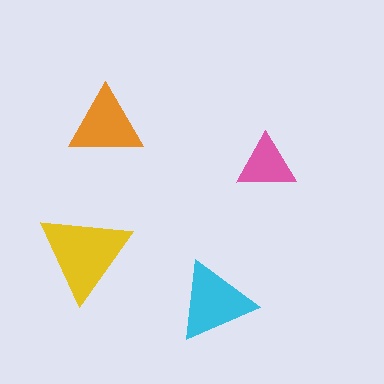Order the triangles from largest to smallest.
the yellow one, the cyan one, the orange one, the pink one.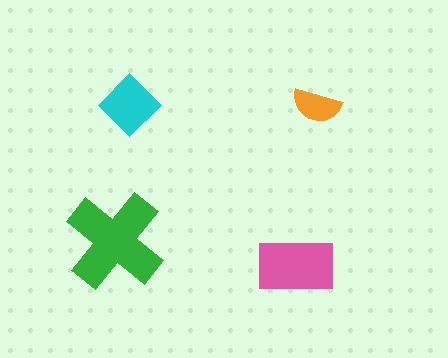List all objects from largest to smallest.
The green cross, the pink rectangle, the cyan diamond, the orange semicircle.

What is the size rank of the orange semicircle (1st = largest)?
4th.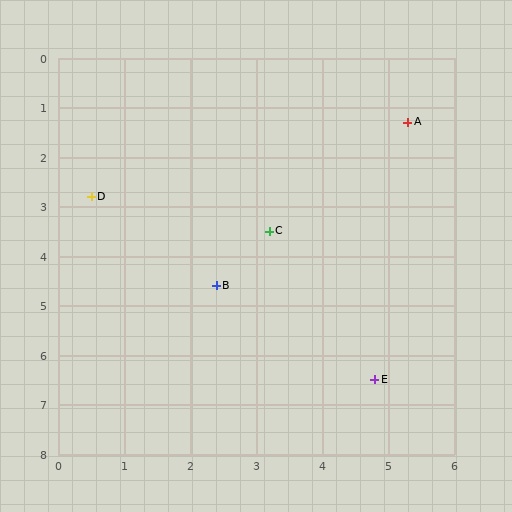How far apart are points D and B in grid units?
Points D and B are about 2.6 grid units apart.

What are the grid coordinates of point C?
Point C is at approximately (3.2, 3.5).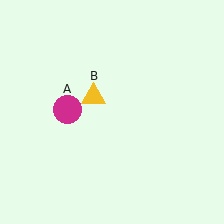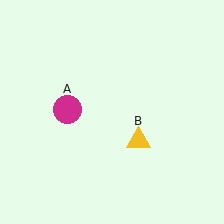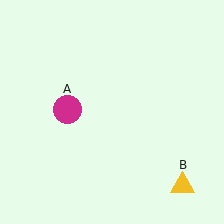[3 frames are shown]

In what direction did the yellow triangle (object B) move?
The yellow triangle (object B) moved down and to the right.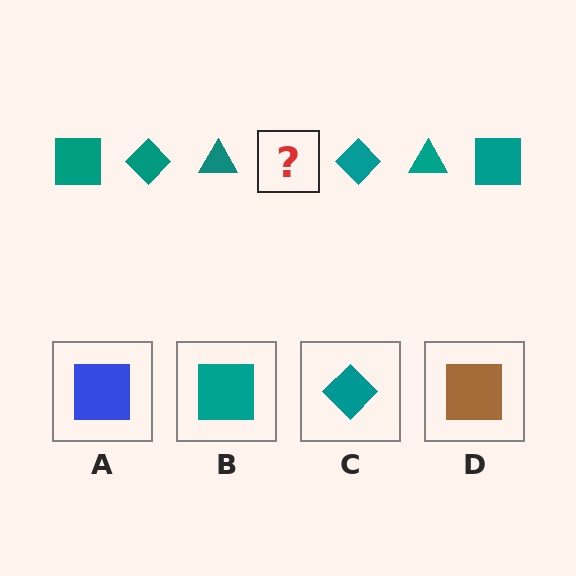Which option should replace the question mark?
Option B.